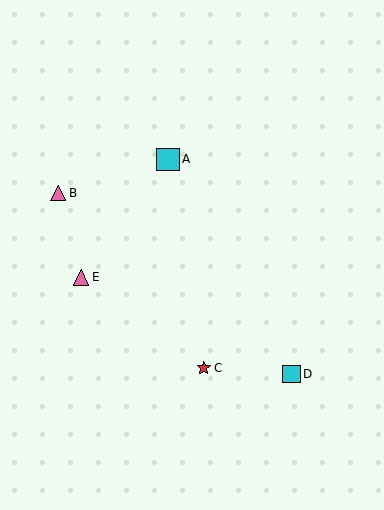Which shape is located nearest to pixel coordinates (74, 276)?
The pink triangle (labeled E) at (81, 277) is nearest to that location.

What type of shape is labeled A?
Shape A is a cyan square.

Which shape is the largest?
The cyan square (labeled A) is the largest.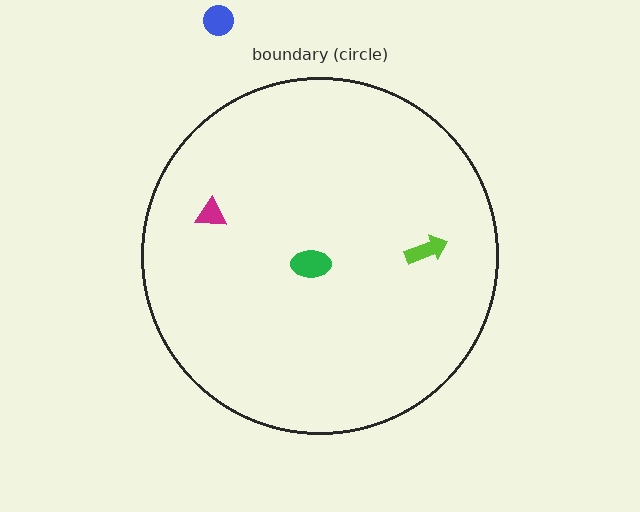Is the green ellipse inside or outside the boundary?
Inside.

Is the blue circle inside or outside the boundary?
Outside.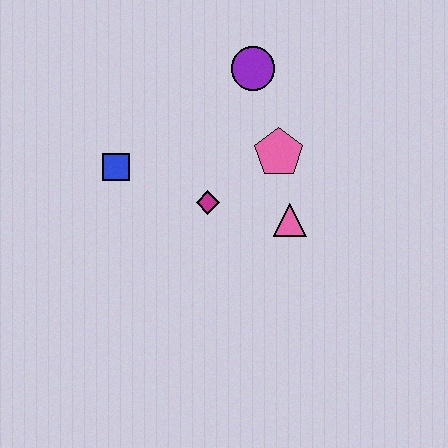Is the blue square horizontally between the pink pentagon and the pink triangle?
No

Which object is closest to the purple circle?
The pink pentagon is closest to the purple circle.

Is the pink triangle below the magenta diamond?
Yes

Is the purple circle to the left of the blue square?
No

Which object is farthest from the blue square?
The pink triangle is farthest from the blue square.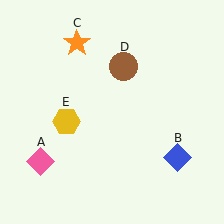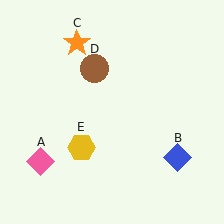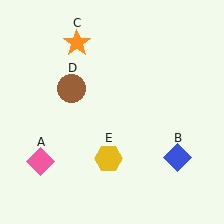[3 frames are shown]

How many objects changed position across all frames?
2 objects changed position: brown circle (object D), yellow hexagon (object E).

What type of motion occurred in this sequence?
The brown circle (object D), yellow hexagon (object E) rotated counterclockwise around the center of the scene.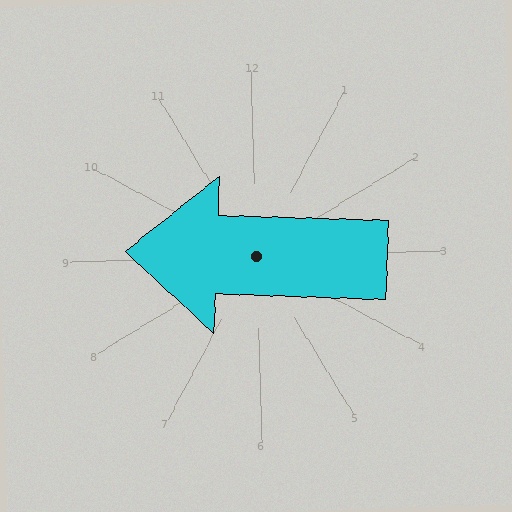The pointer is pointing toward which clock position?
Roughly 9 o'clock.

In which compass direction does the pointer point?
West.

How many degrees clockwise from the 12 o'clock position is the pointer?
Approximately 274 degrees.